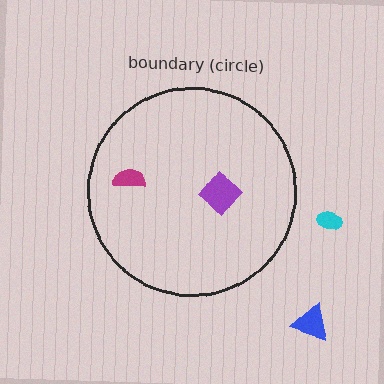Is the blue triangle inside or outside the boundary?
Outside.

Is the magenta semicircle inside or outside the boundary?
Inside.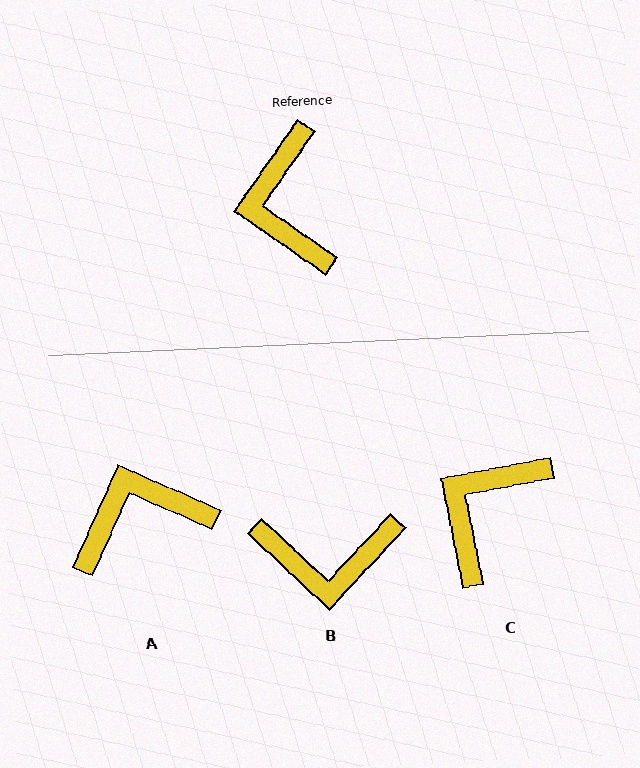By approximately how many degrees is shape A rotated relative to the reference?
Approximately 79 degrees clockwise.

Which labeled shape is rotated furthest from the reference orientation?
B, about 82 degrees away.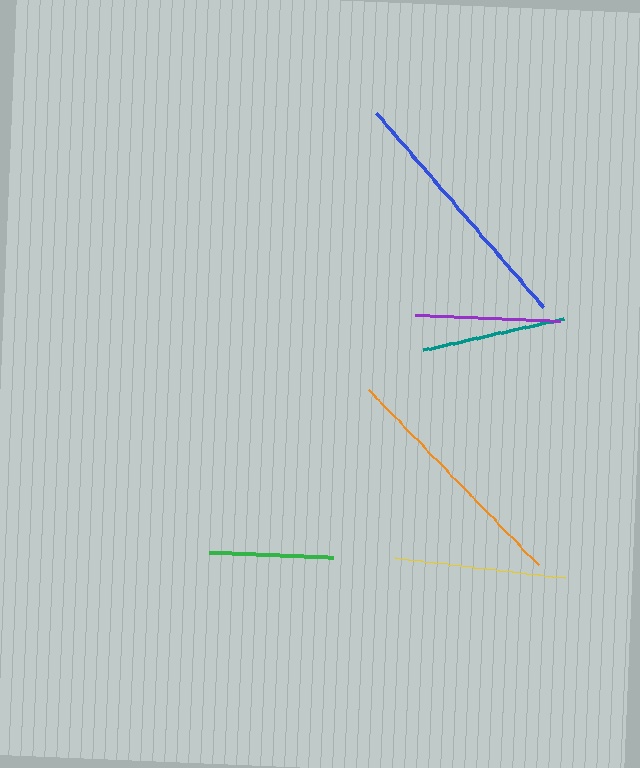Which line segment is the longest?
The blue line is the longest at approximately 257 pixels.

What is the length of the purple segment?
The purple segment is approximately 145 pixels long.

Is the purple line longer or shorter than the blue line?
The blue line is longer than the purple line.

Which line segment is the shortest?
The green line is the shortest at approximately 124 pixels.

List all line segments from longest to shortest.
From longest to shortest: blue, orange, yellow, purple, teal, green.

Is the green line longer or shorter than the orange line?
The orange line is longer than the green line.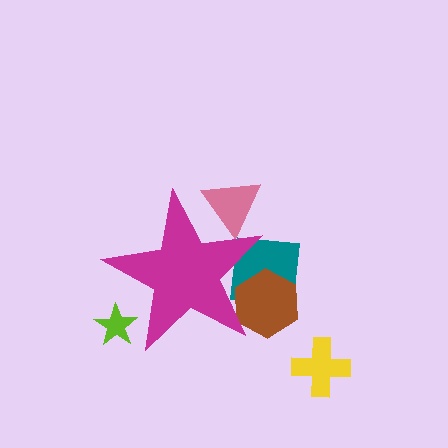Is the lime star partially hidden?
Yes, the lime star is partially hidden behind the magenta star.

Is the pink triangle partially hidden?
Yes, the pink triangle is partially hidden behind the magenta star.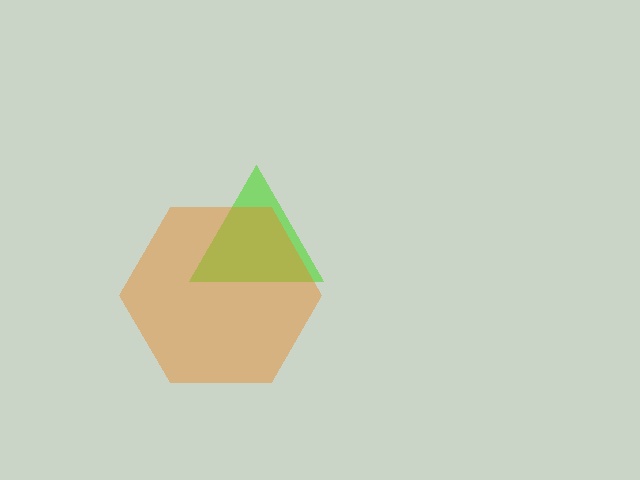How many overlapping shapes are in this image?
There are 2 overlapping shapes in the image.